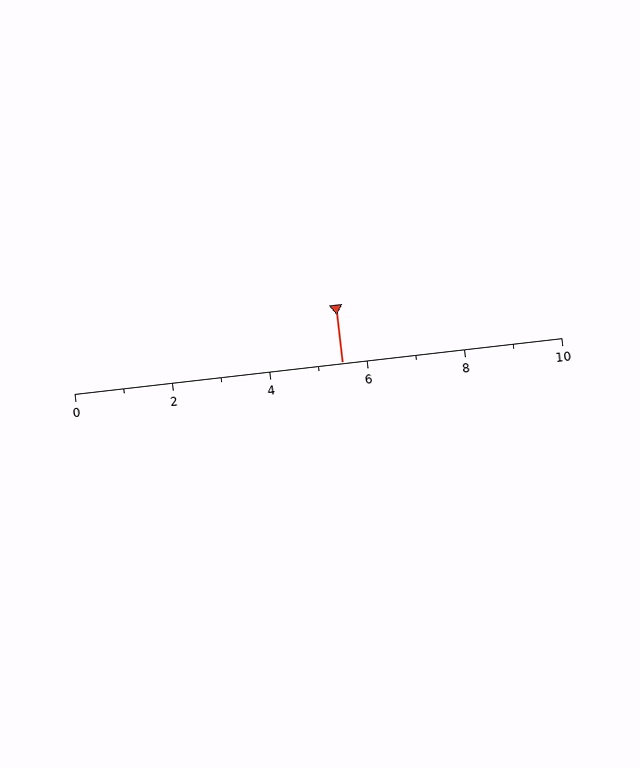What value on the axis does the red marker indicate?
The marker indicates approximately 5.5.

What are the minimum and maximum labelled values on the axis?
The axis runs from 0 to 10.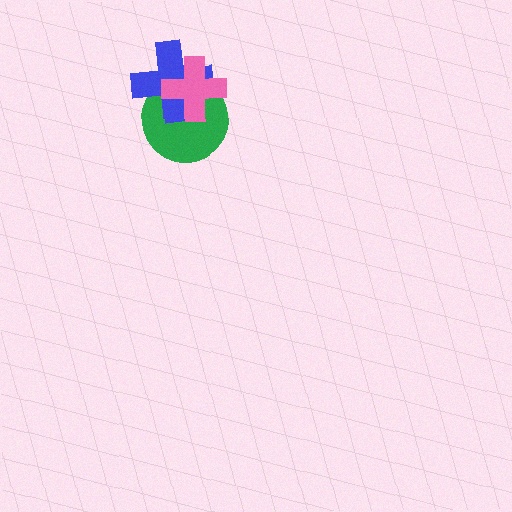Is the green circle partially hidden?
Yes, it is partially covered by another shape.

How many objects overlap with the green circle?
2 objects overlap with the green circle.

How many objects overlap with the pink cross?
2 objects overlap with the pink cross.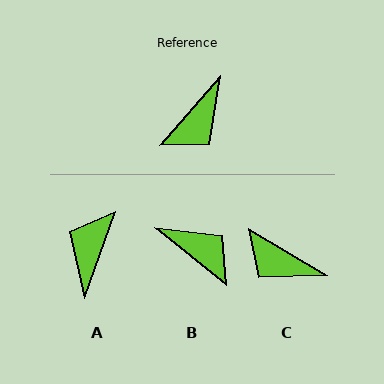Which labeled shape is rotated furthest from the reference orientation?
A, about 158 degrees away.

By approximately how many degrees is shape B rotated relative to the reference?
Approximately 92 degrees counter-clockwise.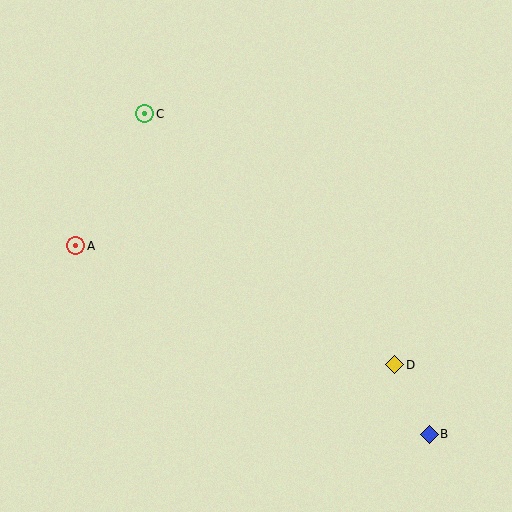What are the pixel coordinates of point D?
Point D is at (395, 365).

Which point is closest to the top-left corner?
Point C is closest to the top-left corner.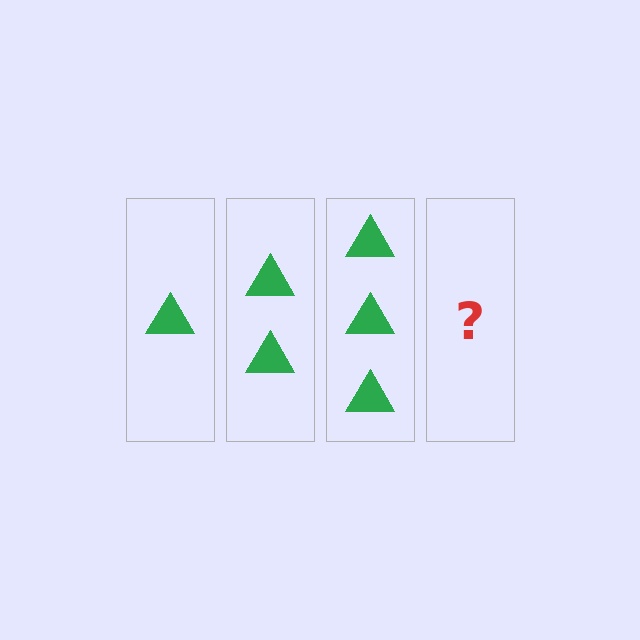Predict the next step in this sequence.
The next step is 4 triangles.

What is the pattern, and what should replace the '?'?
The pattern is that each step adds one more triangle. The '?' should be 4 triangles.